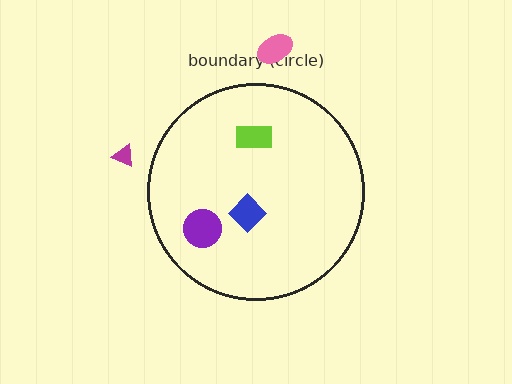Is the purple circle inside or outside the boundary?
Inside.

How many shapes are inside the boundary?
3 inside, 2 outside.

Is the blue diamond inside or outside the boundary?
Inside.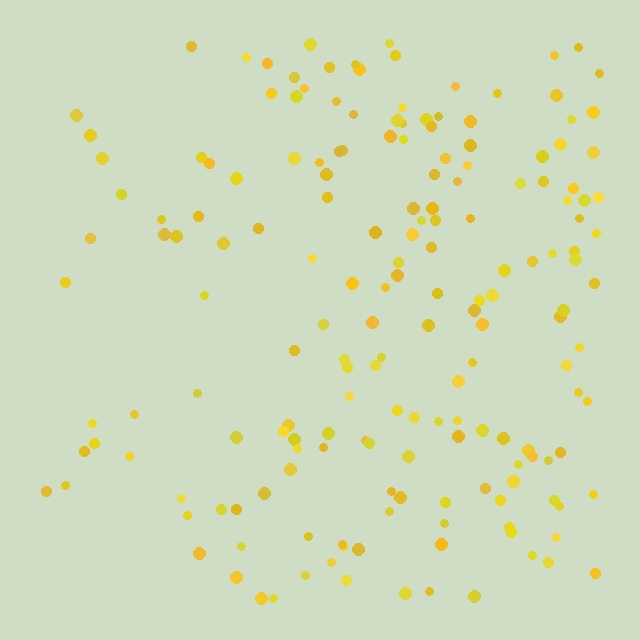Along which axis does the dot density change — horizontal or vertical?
Horizontal.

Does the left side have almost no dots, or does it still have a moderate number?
Still a moderate number, just noticeably fewer than the right.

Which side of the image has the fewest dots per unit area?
The left.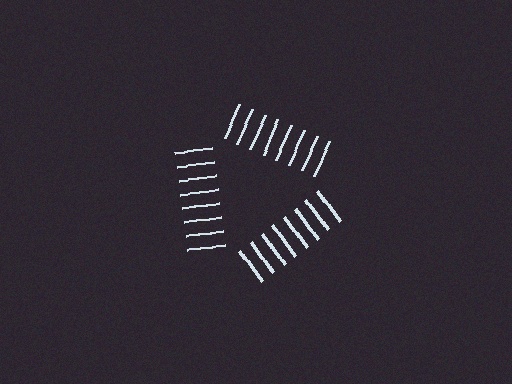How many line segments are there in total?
24 — 8 along each of the 3 edges.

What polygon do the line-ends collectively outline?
An illusory triangle — the line segments terminate on its edges but no continuous stroke is drawn.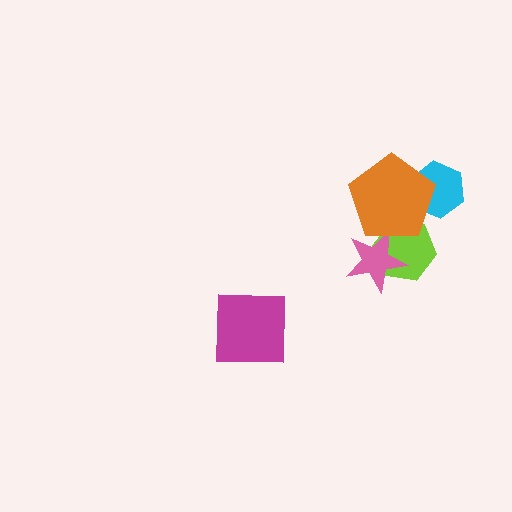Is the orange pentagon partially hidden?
No, no other shape covers it.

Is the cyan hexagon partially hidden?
Yes, it is partially covered by another shape.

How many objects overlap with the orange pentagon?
3 objects overlap with the orange pentagon.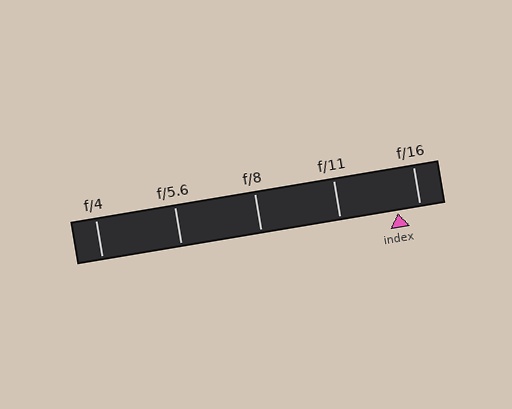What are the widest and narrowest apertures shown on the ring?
The widest aperture shown is f/4 and the narrowest is f/16.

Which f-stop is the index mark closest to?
The index mark is closest to f/16.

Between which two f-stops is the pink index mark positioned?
The index mark is between f/11 and f/16.